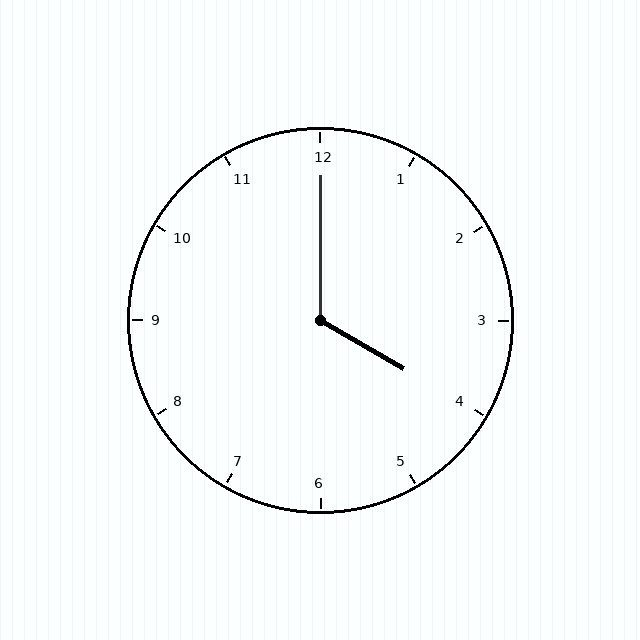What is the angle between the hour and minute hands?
Approximately 120 degrees.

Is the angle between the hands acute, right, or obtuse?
It is obtuse.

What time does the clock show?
4:00.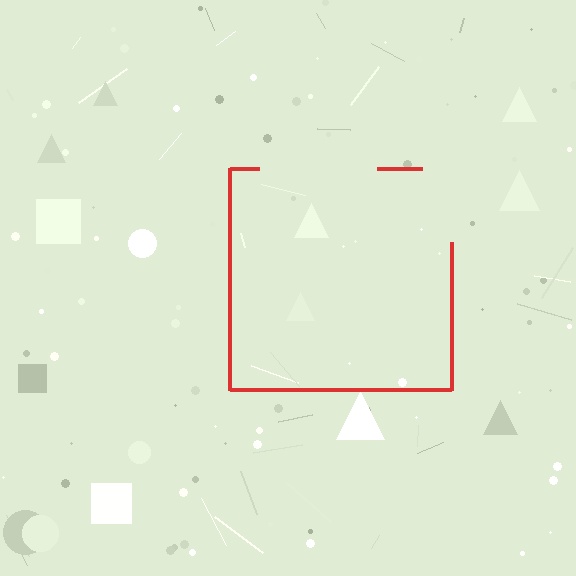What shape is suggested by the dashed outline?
The dashed outline suggests a square.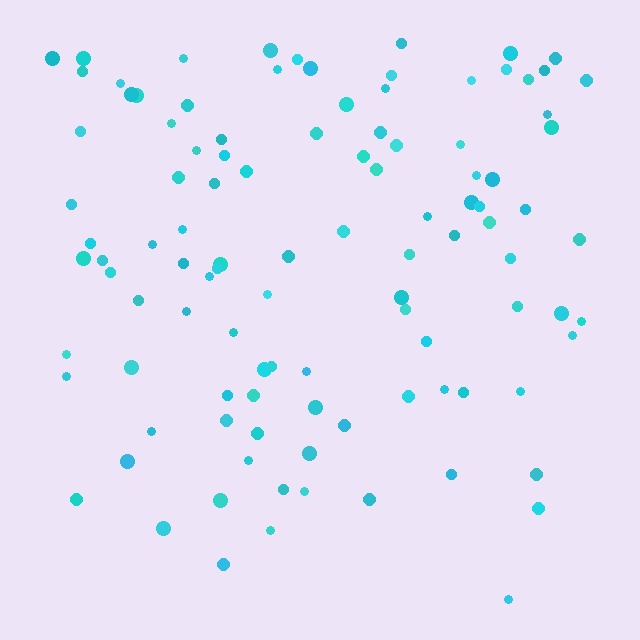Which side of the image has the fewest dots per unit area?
The bottom.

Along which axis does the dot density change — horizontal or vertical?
Vertical.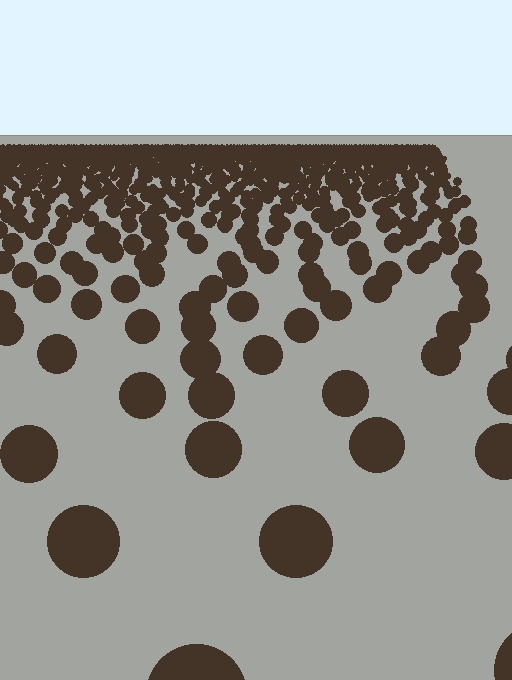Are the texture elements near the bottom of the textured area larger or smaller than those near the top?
Larger. Near the bottom, elements are closer to the viewer and appear at a bigger on-screen size.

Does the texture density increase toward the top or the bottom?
Density increases toward the top.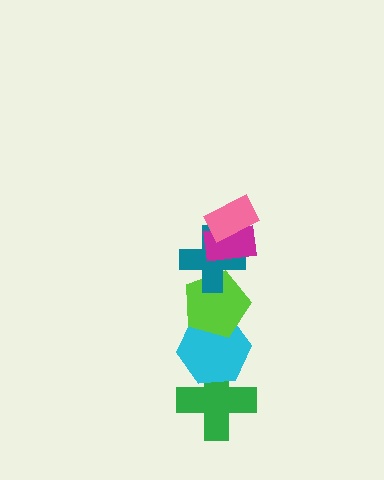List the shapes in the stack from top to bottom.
From top to bottom: the pink rectangle, the magenta rectangle, the teal cross, the lime pentagon, the cyan hexagon, the green cross.